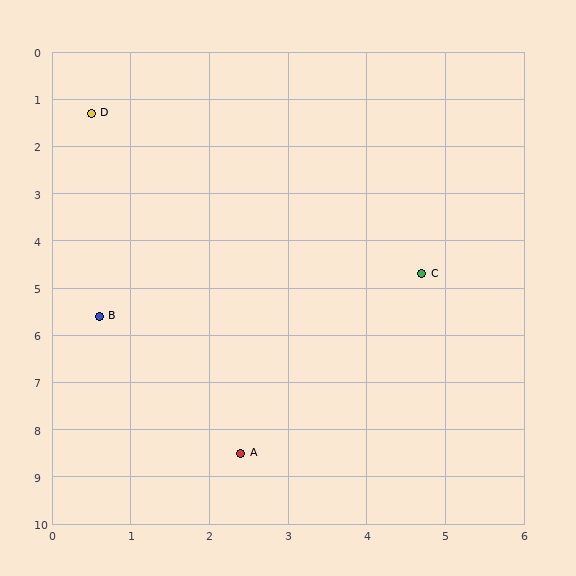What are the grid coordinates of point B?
Point B is at approximately (0.6, 5.6).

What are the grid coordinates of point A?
Point A is at approximately (2.4, 8.5).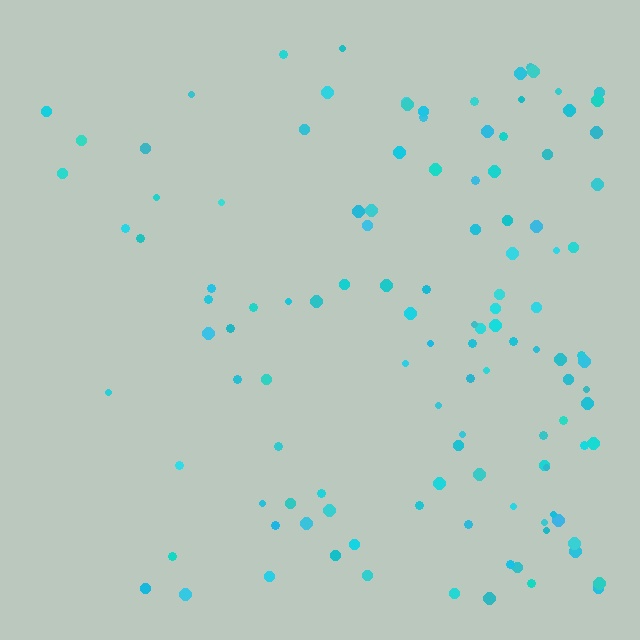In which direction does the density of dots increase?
From left to right, with the right side densest.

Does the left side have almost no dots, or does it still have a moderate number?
Still a moderate number, just noticeably fewer than the right.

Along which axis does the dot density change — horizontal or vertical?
Horizontal.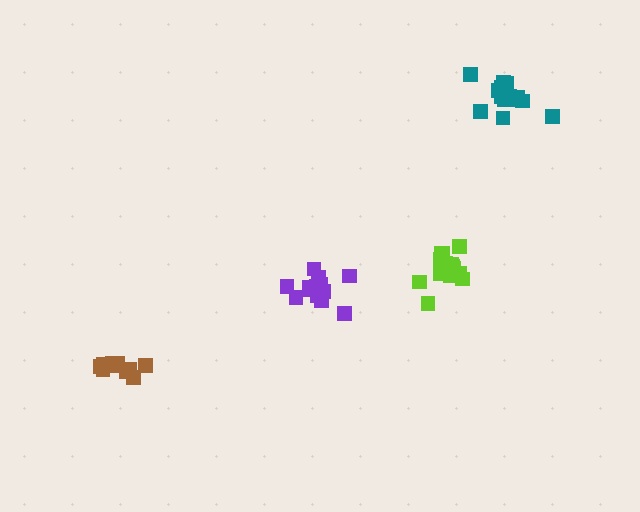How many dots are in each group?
Group 1: 16 dots, Group 2: 11 dots, Group 3: 14 dots, Group 4: 15 dots (56 total).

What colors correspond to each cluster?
The clusters are colored: purple, brown, lime, teal.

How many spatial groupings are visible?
There are 4 spatial groupings.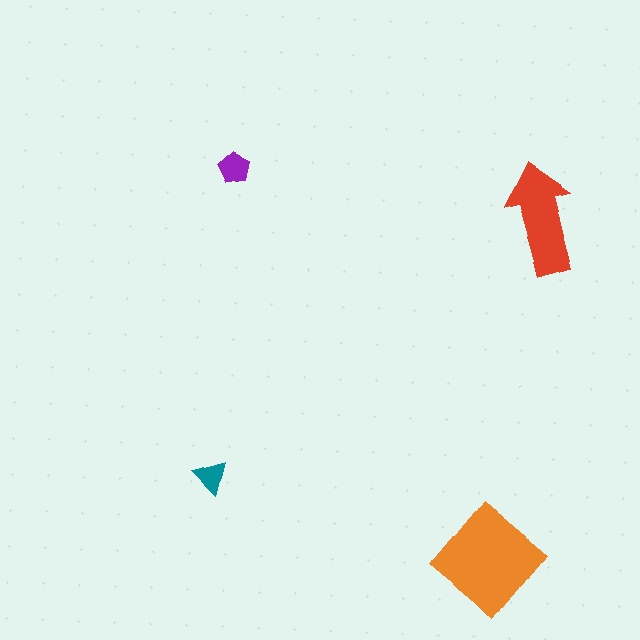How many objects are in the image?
There are 4 objects in the image.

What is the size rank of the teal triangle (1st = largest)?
4th.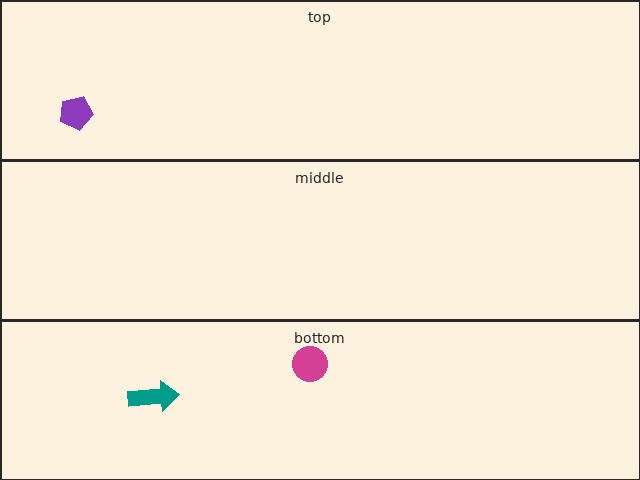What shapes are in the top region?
The purple pentagon.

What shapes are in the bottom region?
The magenta circle, the teal arrow.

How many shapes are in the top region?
1.